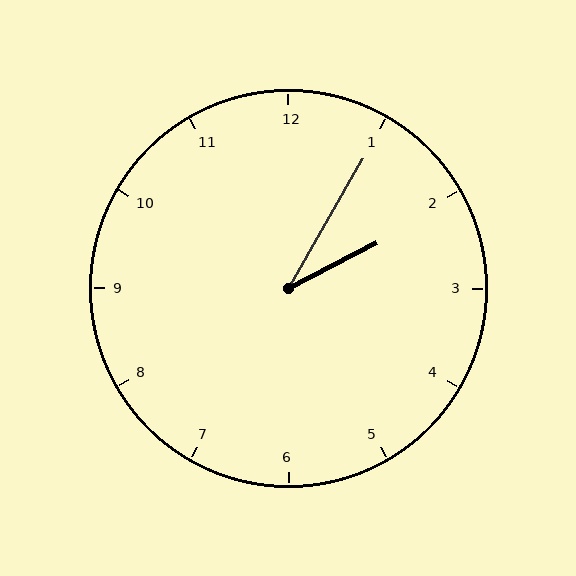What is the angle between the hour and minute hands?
Approximately 32 degrees.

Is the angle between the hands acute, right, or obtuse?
It is acute.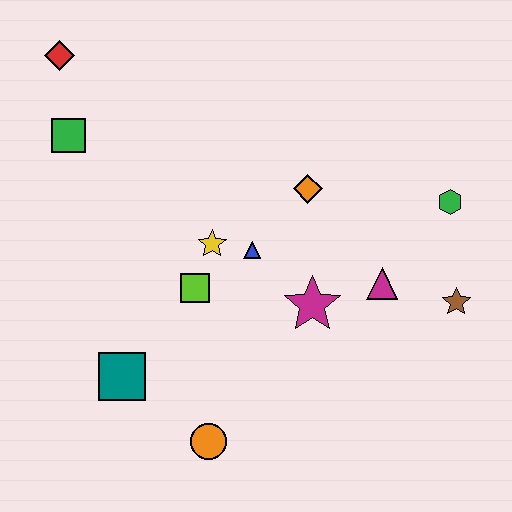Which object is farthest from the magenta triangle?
The red diamond is farthest from the magenta triangle.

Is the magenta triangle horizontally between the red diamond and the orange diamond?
No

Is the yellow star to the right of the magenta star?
No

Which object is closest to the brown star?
The magenta triangle is closest to the brown star.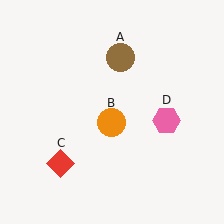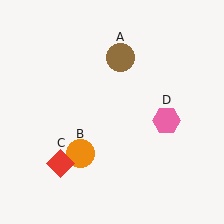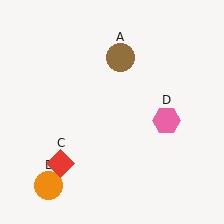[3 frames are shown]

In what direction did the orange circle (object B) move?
The orange circle (object B) moved down and to the left.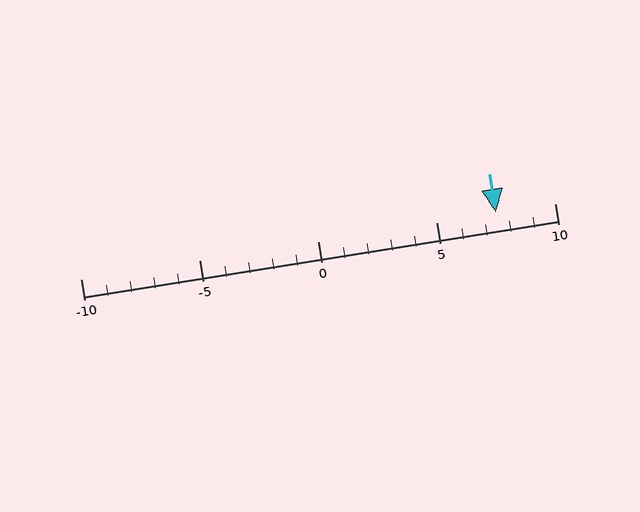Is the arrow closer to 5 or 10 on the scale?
The arrow is closer to 10.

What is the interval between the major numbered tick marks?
The major tick marks are spaced 5 units apart.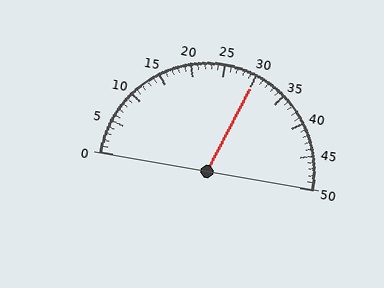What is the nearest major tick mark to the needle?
The nearest major tick mark is 30.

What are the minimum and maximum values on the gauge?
The gauge ranges from 0 to 50.